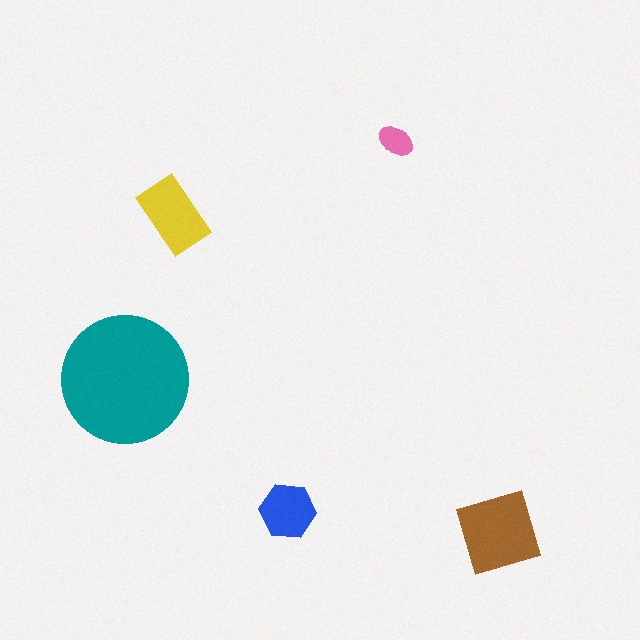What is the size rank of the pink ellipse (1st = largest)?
5th.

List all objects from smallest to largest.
The pink ellipse, the blue hexagon, the yellow rectangle, the brown square, the teal circle.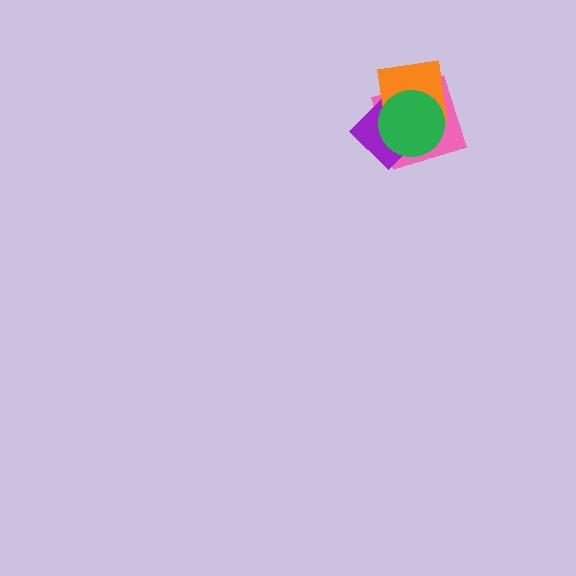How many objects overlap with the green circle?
3 objects overlap with the green circle.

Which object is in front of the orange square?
The green circle is in front of the orange square.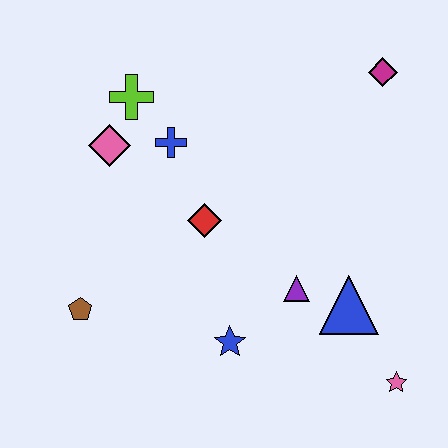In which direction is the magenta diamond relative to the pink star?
The magenta diamond is above the pink star.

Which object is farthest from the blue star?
The magenta diamond is farthest from the blue star.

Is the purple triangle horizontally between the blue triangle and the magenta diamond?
No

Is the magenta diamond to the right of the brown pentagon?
Yes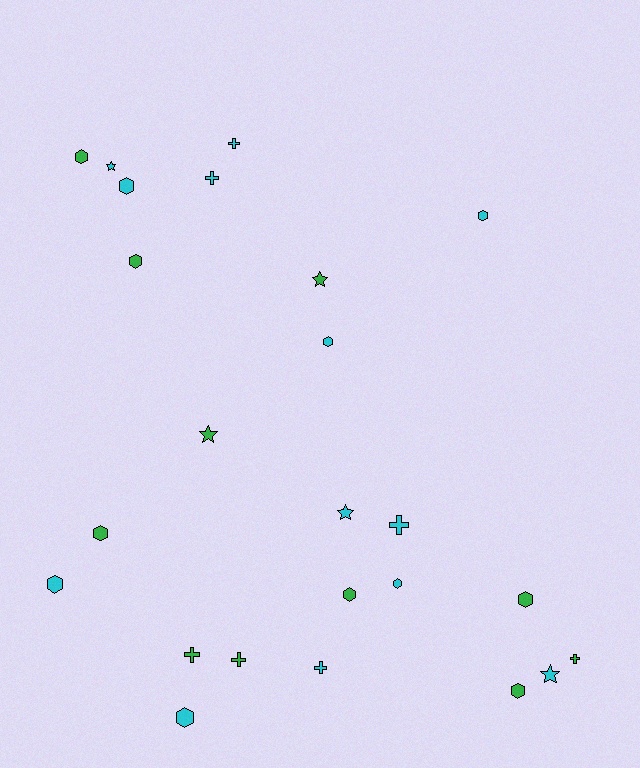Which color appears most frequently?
Cyan, with 13 objects.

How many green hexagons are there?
There are 6 green hexagons.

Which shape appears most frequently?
Hexagon, with 12 objects.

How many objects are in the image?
There are 24 objects.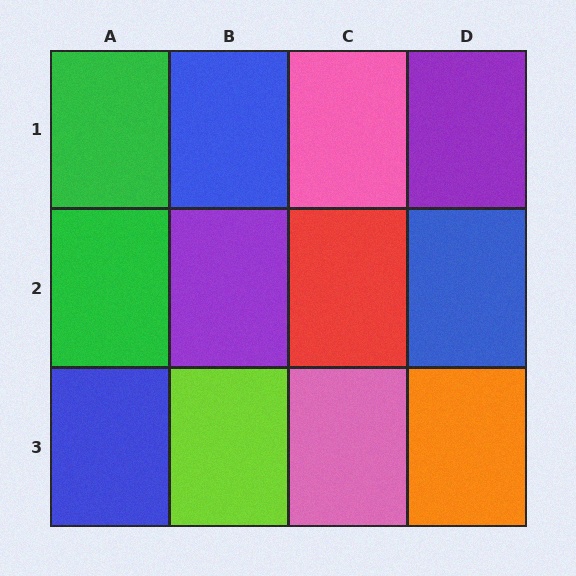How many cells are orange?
1 cell is orange.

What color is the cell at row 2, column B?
Purple.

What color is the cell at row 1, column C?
Pink.